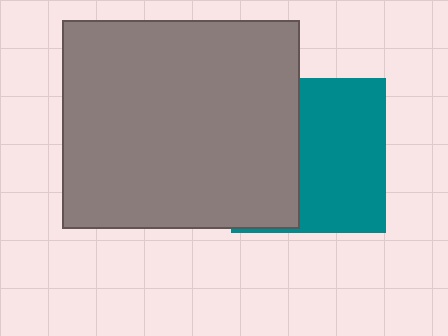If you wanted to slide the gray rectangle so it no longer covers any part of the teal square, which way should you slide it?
Slide it left — that is the most direct way to separate the two shapes.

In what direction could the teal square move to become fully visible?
The teal square could move right. That would shift it out from behind the gray rectangle entirely.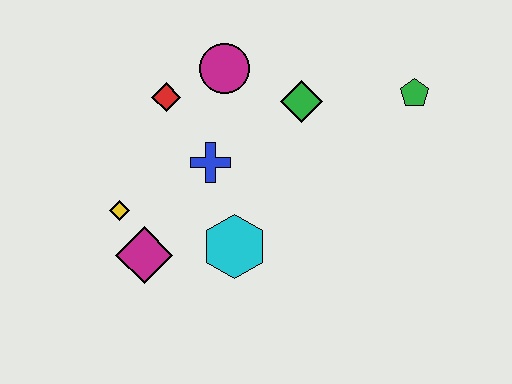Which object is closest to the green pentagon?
The green diamond is closest to the green pentagon.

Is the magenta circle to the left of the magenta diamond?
No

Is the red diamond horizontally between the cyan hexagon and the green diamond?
No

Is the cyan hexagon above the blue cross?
No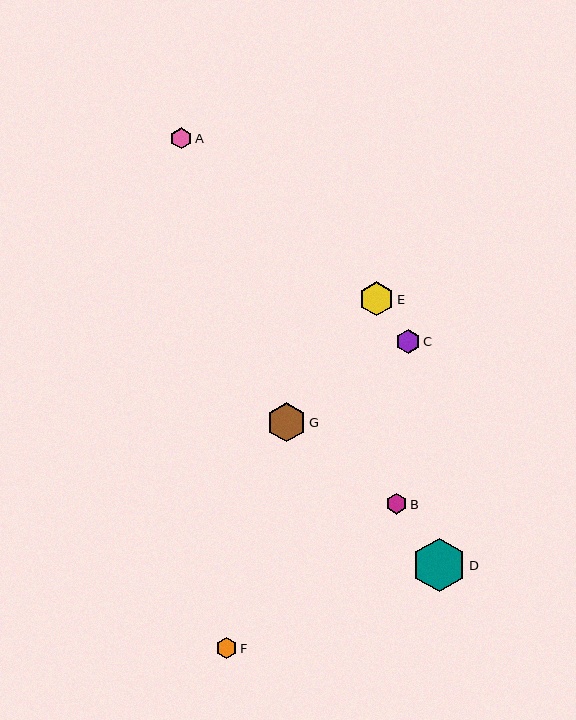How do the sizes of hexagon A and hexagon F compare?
Hexagon A and hexagon F are approximately the same size.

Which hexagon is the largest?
Hexagon D is the largest with a size of approximately 54 pixels.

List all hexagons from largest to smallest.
From largest to smallest: D, G, E, C, A, B, F.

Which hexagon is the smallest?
Hexagon F is the smallest with a size of approximately 20 pixels.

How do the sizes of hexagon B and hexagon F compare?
Hexagon B and hexagon F are approximately the same size.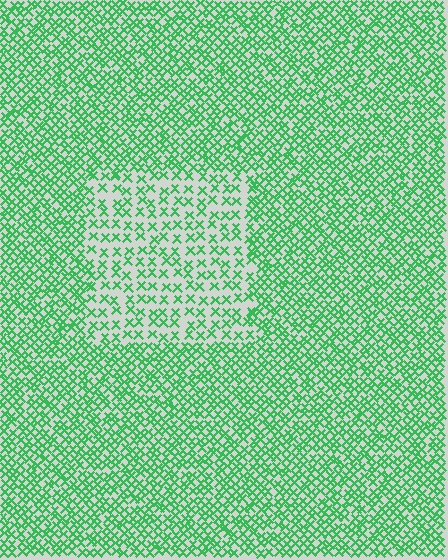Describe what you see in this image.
The image contains small green elements arranged at two different densities. A rectangle-shaped region is visible where the elements are less densely packed than the surrounding area.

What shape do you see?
I see a rectangle.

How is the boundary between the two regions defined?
The boundary is defined by a change in element density (approximately 2.0x ratio). All elements are the same color, size, and shape.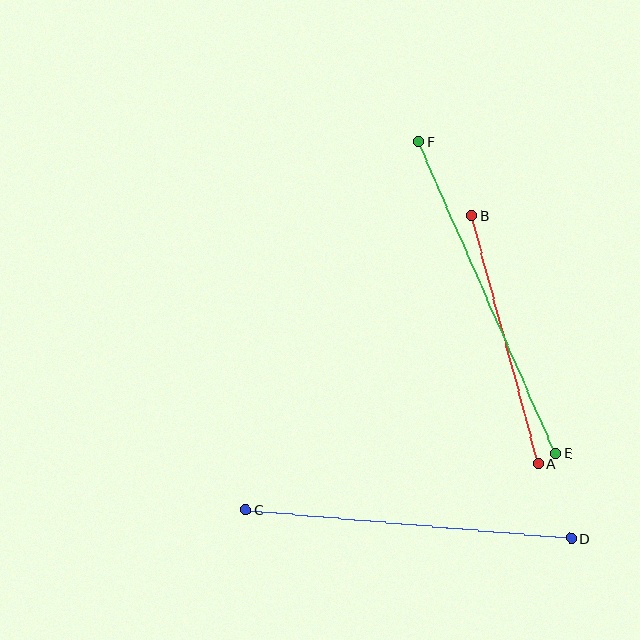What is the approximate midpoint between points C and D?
The midpoint is at approximately (409, 524) pixels.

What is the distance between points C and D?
The distance is approximately 327 pixels.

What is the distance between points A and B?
The distance is approximately 257 pixels.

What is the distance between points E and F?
The distance is approximately 341 pixels.